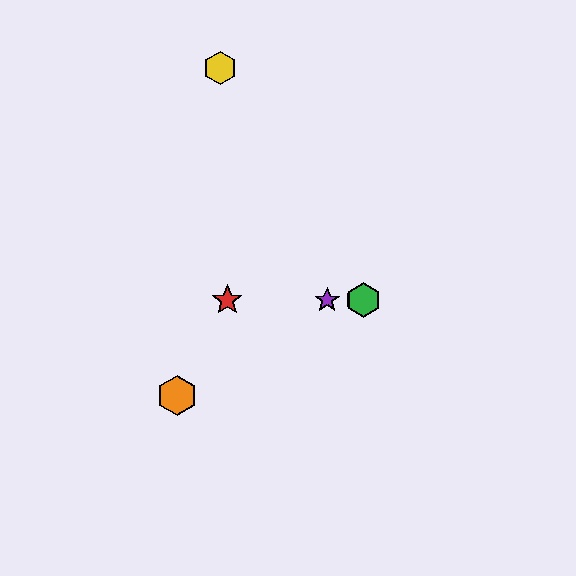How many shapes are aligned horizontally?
4 shapes (the red star, the blue hexagon, the green hexagon, the purple star) are aligned horizontally.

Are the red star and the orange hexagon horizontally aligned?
No, the red star is at y≈300 and the orange hexagon is at y≈395.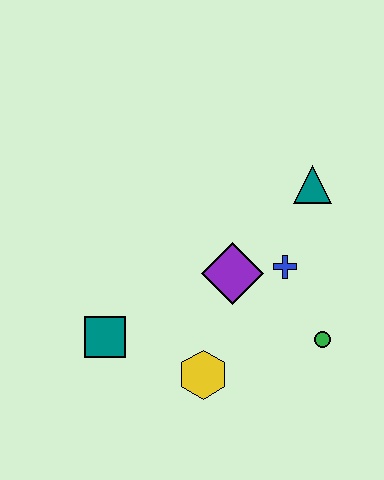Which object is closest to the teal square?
The yellow hexagon is closest to the teal square.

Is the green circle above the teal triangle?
No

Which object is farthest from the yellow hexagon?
The teal triangle is farthest from the yellow hexagon.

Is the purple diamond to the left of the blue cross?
Yes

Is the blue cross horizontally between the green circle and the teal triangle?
No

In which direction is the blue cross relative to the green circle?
The blue cross is above the green circle.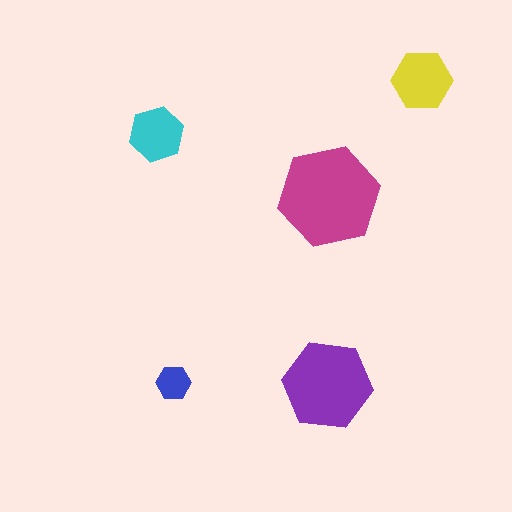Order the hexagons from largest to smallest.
the magenta one, the purple one, the yellow one, the cyan one, the blue one.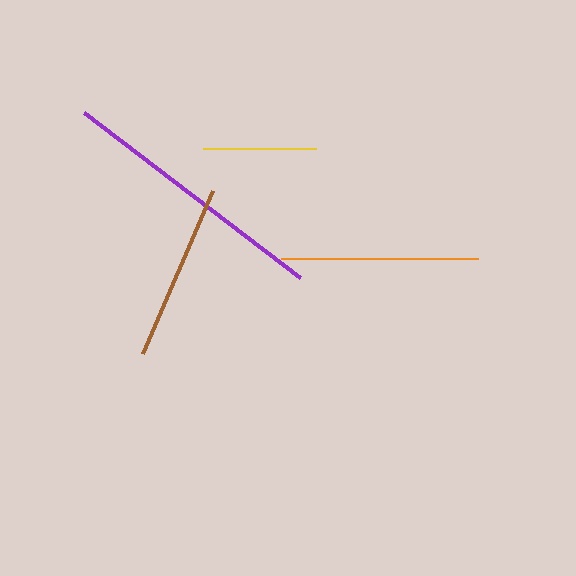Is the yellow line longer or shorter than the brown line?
The brown line is longer than the yellow line.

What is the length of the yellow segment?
The yellow segment is approximately 113 pixels long.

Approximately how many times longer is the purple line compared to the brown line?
The purple line is approximately 1.5 times the length of the brown line.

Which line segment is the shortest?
The yellow line is the shortest at approximately 113 pixels.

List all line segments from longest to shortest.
From longest to shortest: purple, orange, brown, yellow.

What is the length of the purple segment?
The purple segment is approximately 272 pixels long.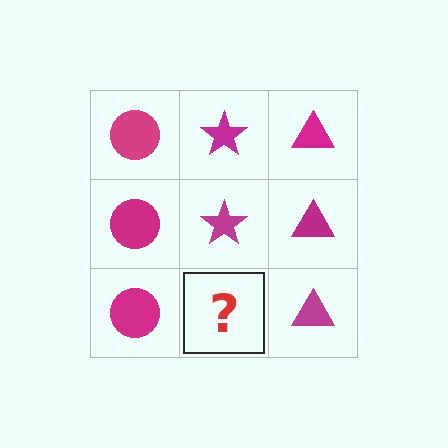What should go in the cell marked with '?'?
The missing cell should contain a magenta star.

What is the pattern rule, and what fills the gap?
The rule is that each column has a consistent shape. The gap should be filled with a magenta star.